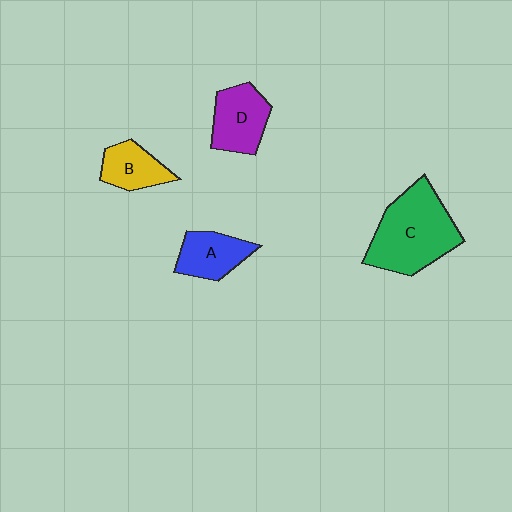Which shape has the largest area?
Shape C (green).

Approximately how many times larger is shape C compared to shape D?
Approximately 1.8 times.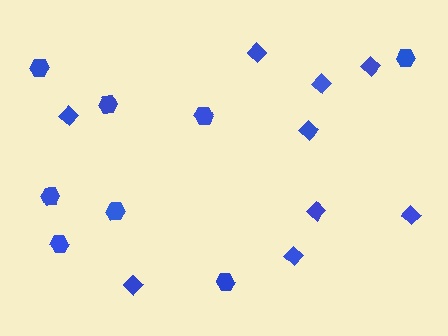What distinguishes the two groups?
There are 2 groups: one group of hexagons (8) and one group of diamonds (9).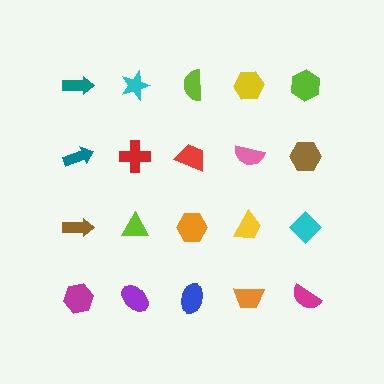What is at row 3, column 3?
An orange hexagon.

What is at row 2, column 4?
A pink semicircle.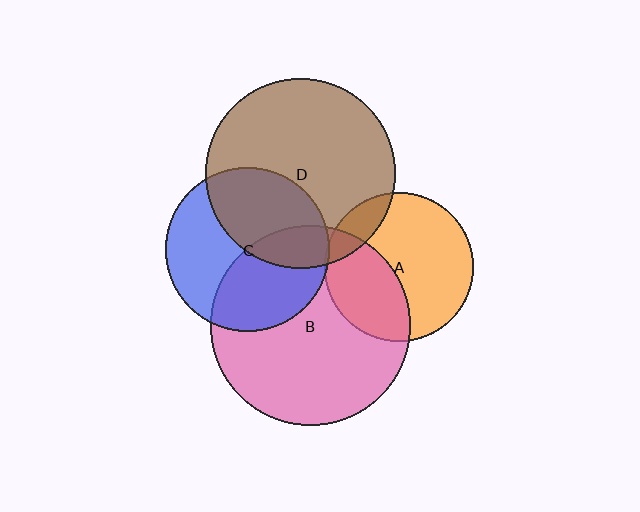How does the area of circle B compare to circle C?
Approximately 1.5 times.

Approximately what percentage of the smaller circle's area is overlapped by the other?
Approximately 40%.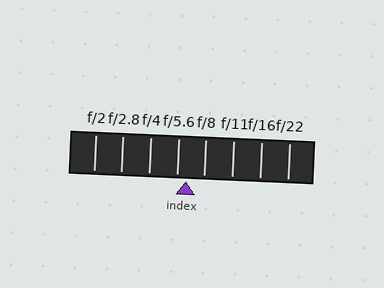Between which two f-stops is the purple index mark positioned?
The index mark is between f/5.6 and f/8.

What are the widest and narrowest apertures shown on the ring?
The widest aperture shown is f/2 and the narrowest is f/22.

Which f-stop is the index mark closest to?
The index mark is closest to f/5.6.